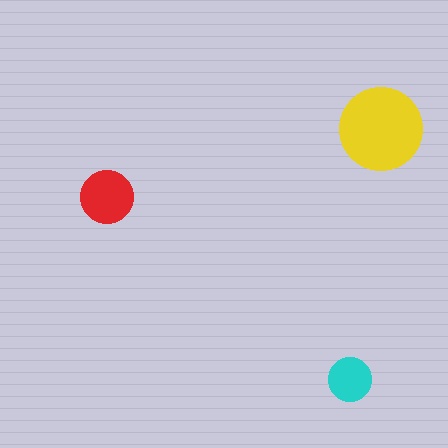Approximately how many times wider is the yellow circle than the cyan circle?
About 2 times wider.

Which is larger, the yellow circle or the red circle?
The yellow one.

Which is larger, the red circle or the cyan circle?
The red one.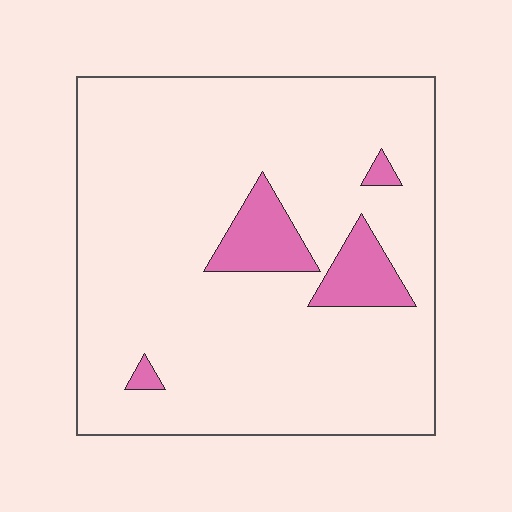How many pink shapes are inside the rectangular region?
4.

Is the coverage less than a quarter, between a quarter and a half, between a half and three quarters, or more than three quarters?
Less than a quarter.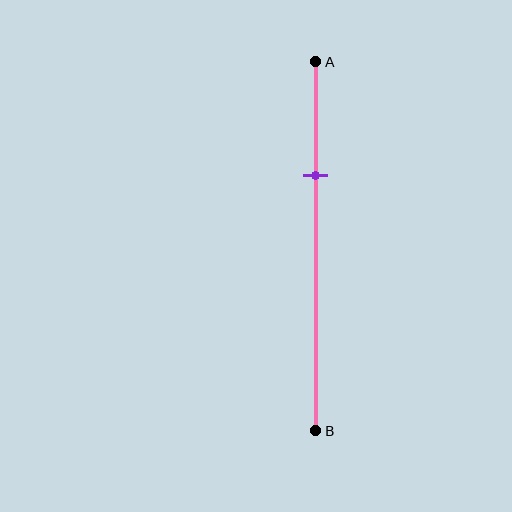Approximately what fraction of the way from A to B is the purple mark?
The purple mark is approximately 30% of the way from A to B.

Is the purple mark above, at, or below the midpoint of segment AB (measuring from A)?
The purple mark is above the midpoint of segment AB.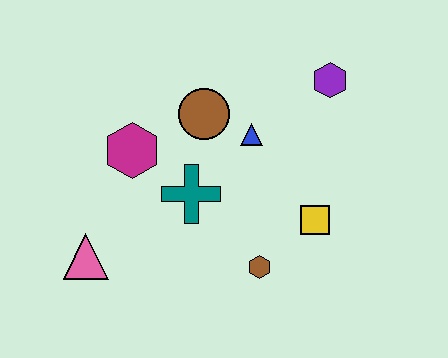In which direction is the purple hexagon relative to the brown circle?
The purple hexagon is to the right of the brown circle.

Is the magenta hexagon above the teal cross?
Yes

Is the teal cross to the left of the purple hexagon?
Yes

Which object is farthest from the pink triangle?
The purple hexagon is farthest from the pink triangle.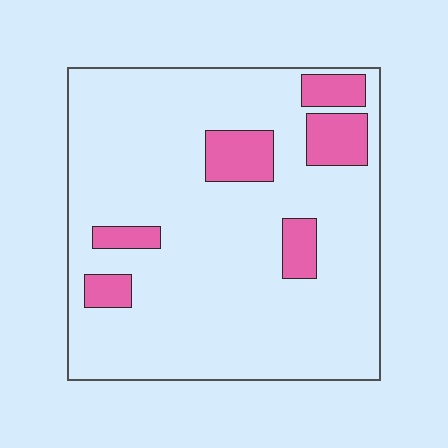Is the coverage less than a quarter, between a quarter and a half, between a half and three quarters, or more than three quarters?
Less than a quarter.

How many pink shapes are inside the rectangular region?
6.